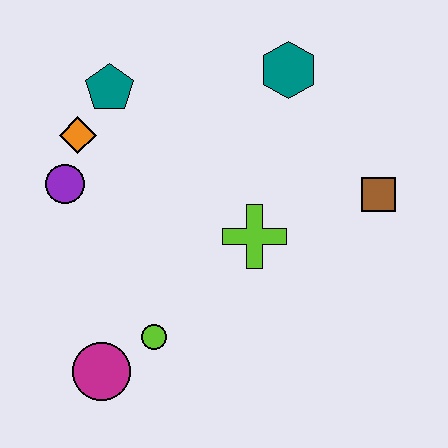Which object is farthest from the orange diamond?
The brown square is farthest from the orange diamond.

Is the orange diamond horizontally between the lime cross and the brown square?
No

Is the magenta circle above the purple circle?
No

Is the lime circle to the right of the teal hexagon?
No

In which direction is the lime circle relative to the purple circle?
The lime circle is below the purple circle.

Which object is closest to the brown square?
The lime cross is closest to the brown square.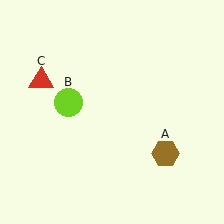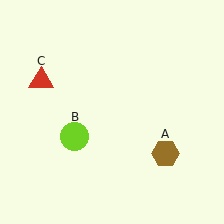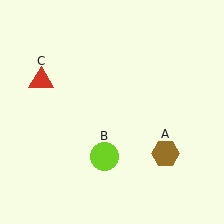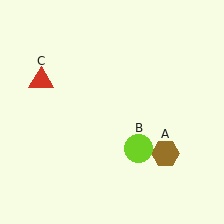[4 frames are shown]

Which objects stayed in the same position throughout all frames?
Brown hexagon (object A) and red triangle (object C) remained stationary.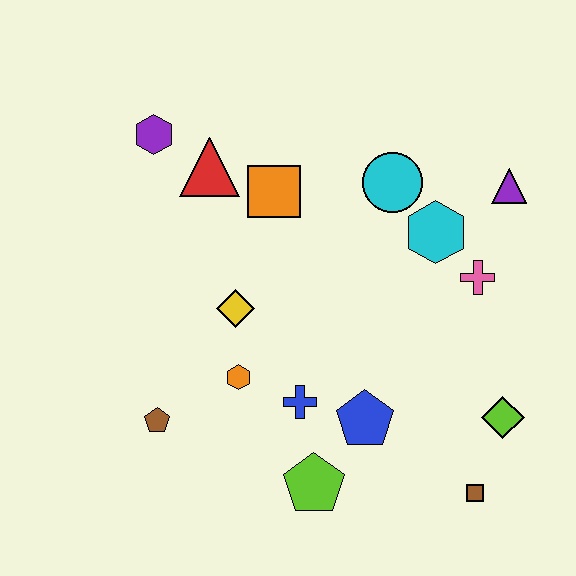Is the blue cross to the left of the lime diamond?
Yes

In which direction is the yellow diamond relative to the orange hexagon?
The yellow diamond is above the orange hexagon.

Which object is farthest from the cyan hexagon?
The brown pentagon is farthest from the cyan hexagon.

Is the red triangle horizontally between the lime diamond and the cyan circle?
No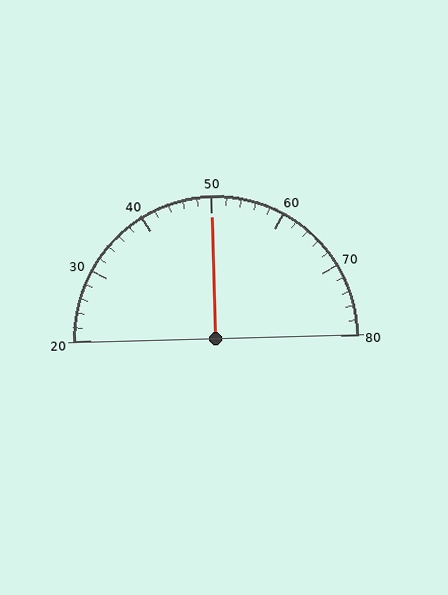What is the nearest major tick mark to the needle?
The nearest major tick mark is 50.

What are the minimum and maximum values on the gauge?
The gauge ranges from 20 to 80.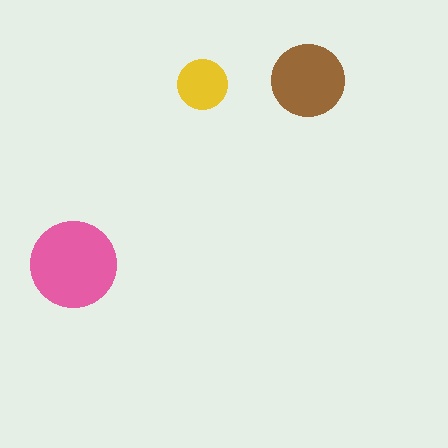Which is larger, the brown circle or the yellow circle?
The brown one.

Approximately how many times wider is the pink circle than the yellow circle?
About 1.5 times wider.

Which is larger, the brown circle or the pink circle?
The pink one.